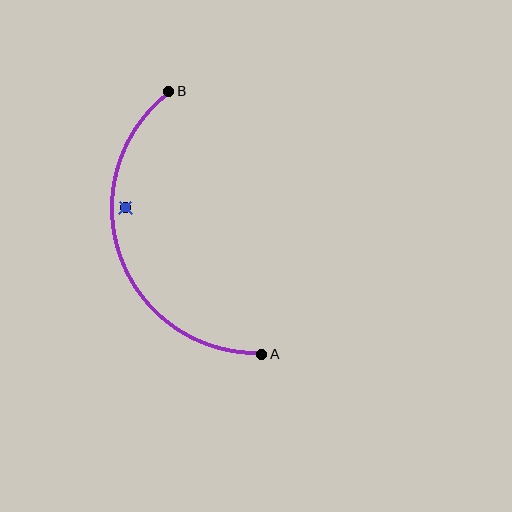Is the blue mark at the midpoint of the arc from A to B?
No — the blue mark does not lie on the arc at all. It sits slightly inside the curve.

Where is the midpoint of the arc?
The arc midpoint is the point on the curve farthest from the straight line joining A and B. It sits to the left of that line.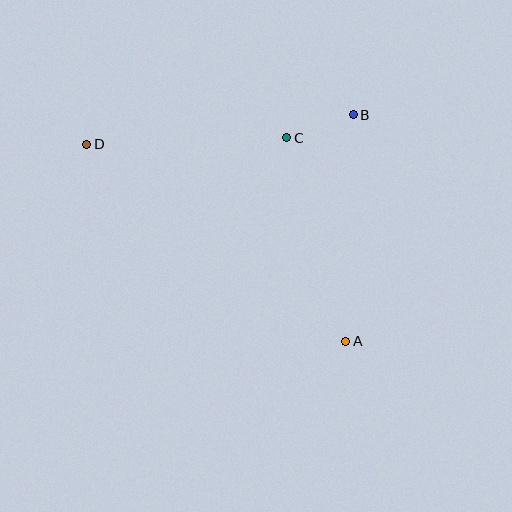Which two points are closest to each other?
Points B and C are closest to each other.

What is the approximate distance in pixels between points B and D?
The distance between B and D is approximately 268 pixels.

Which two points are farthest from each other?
Points A and D are farthest from each other.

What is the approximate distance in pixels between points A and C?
The distance between A and C is approximately 212 pixels.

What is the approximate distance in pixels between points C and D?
The distance between C and D is approximately 200 pixels.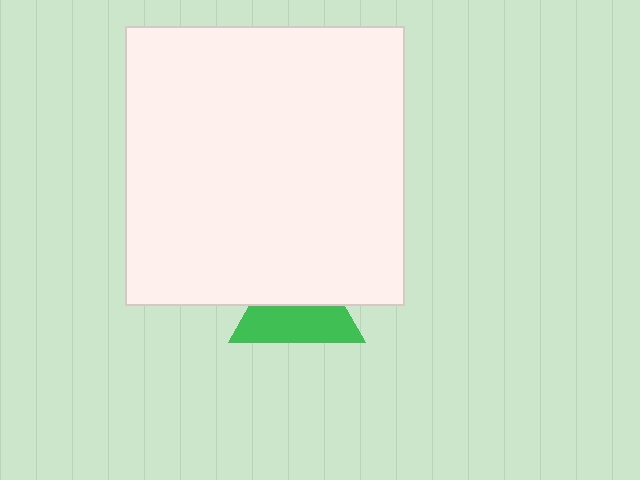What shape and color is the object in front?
The object in front is a white square.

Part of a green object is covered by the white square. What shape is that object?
It is a triangle.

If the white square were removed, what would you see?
You would see the complete green triangle.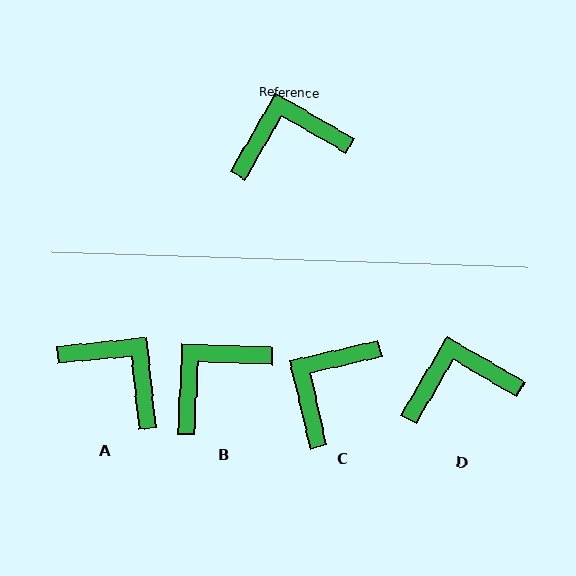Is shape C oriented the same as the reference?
No, it is off by about 43 degrees.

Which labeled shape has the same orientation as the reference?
D.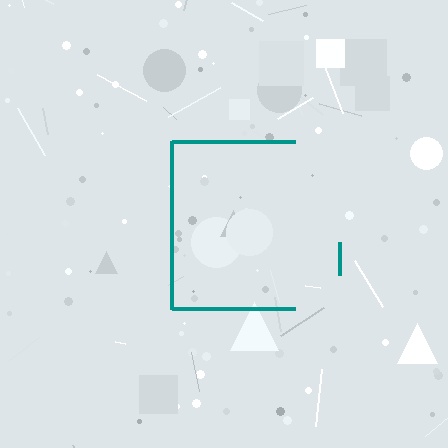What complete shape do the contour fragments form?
The contour fragments form a square.